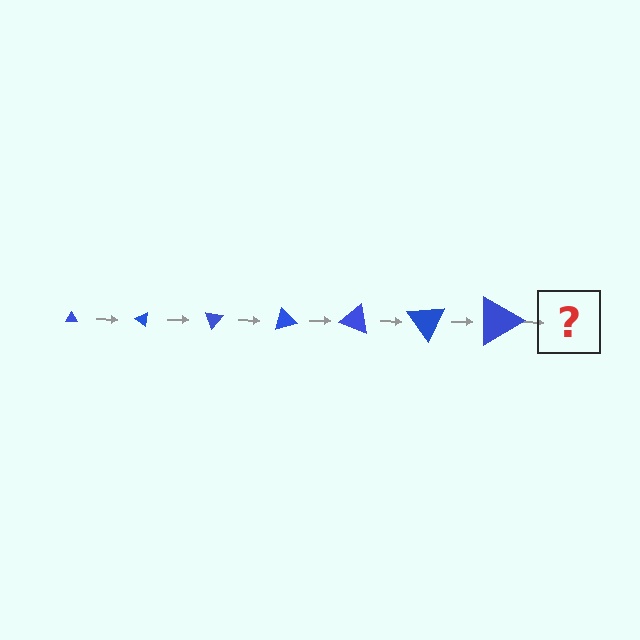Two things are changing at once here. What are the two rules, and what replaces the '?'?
The two rules are that the triangle grows larger each step and it rotates 35 degrees each step. The '?' should be a triangle, larger than the previous one and rotated 245 degrees from the start.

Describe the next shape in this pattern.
It should be a triangle, larger than the previous one and rotated 245 degrees from the start.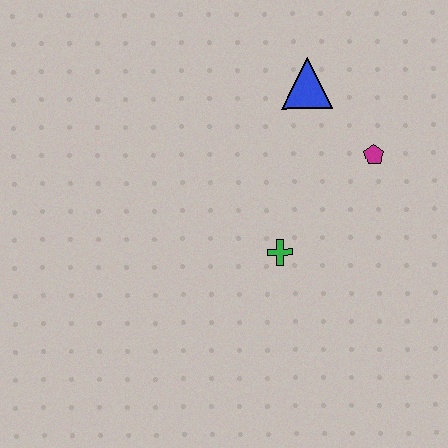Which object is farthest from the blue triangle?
The green cross is farthest from the blue triangle.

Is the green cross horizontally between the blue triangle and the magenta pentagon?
No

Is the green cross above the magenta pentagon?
No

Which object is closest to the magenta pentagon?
The blue triangle is closest to the magenta pentagon.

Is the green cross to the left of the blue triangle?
Yes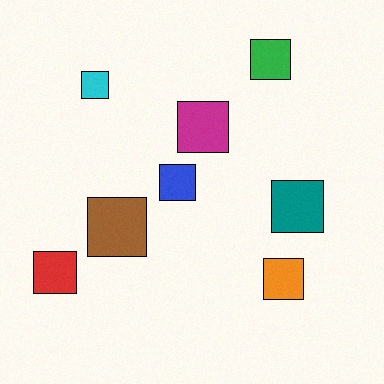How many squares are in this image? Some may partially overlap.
There are 8 squares.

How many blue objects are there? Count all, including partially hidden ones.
There is 1 blue object.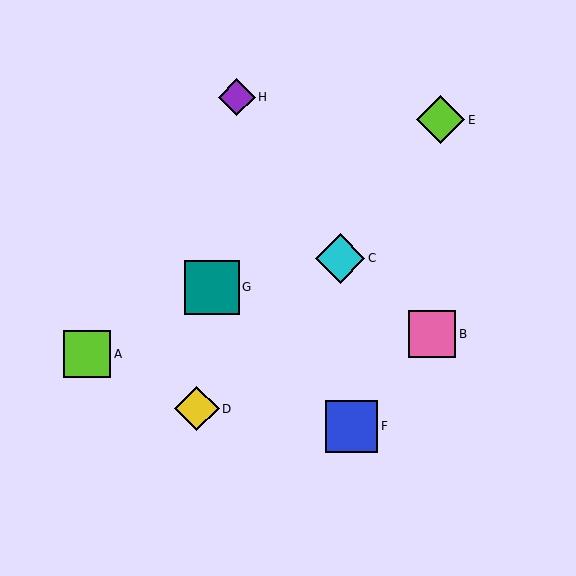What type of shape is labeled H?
Shape H is a purple diamond.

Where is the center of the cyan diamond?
The center of the cyan diamond is at (340, 258).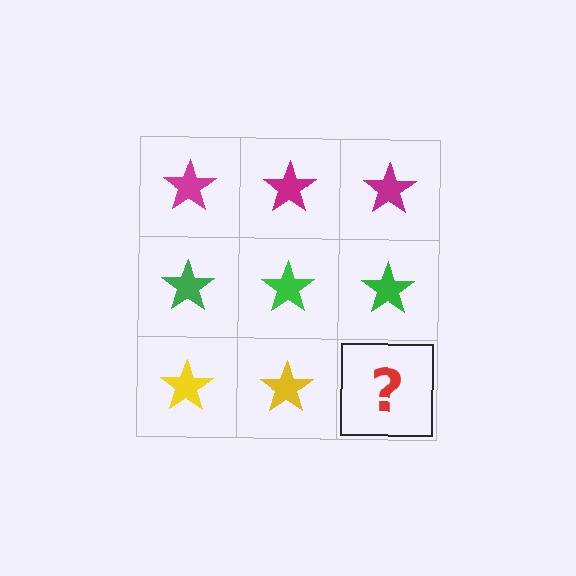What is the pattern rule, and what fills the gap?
The rule is that each row has a consistent color. The gap should be filled with a yellow star.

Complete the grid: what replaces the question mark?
The question mark should be replaced with a yellow star.